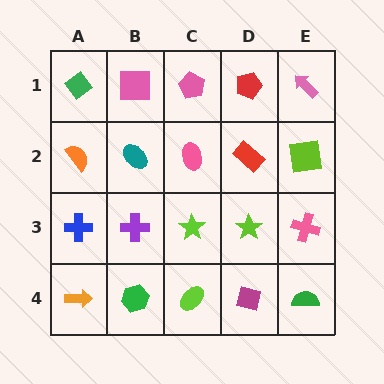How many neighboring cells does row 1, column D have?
3.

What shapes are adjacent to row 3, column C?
A pink ellipse (row 2, column C), a lime ellipse (row 4, column C), a purple cross (row 3, column B), a lime star (row 3, column D).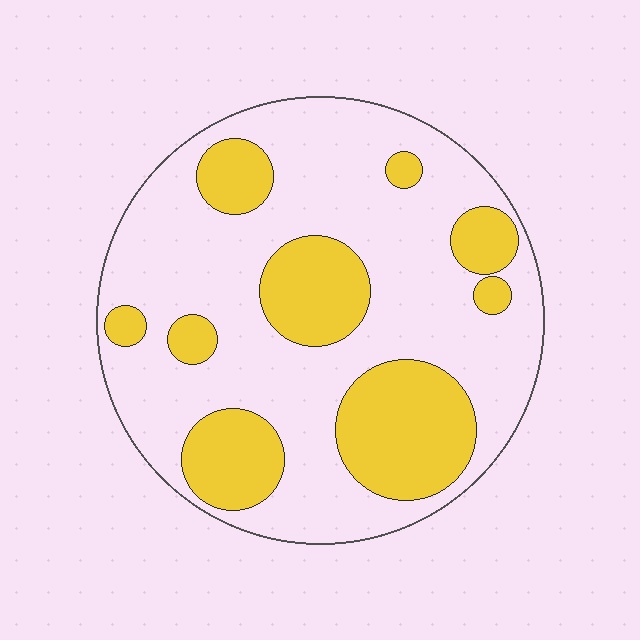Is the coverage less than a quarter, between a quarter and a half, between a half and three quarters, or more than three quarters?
Between a quarter and a half.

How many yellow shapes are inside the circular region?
9.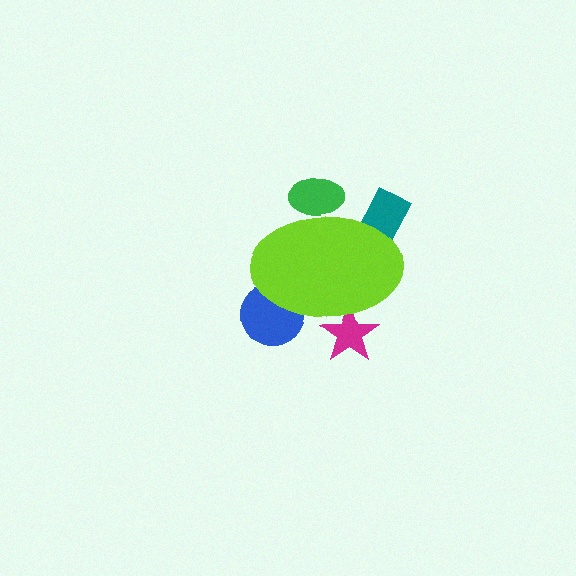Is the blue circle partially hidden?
Yes, the blue circle is partially hidden behind the lime ellipse.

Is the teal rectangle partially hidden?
Yes, the teal rectangle is partially hidden behind the lime ellipse.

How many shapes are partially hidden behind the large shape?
4 shapes are partially hidden.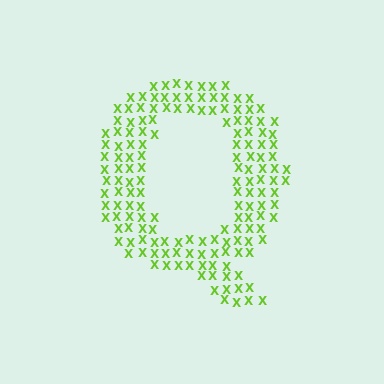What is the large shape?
The large shape is the letter Q.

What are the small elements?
The small elements are letter X's.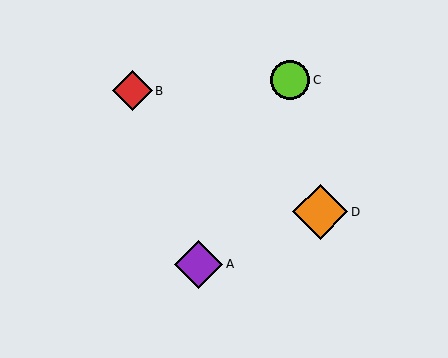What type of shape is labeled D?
Shape D is an orange diamond.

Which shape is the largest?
The orange diamond (labeled D) is the largest.